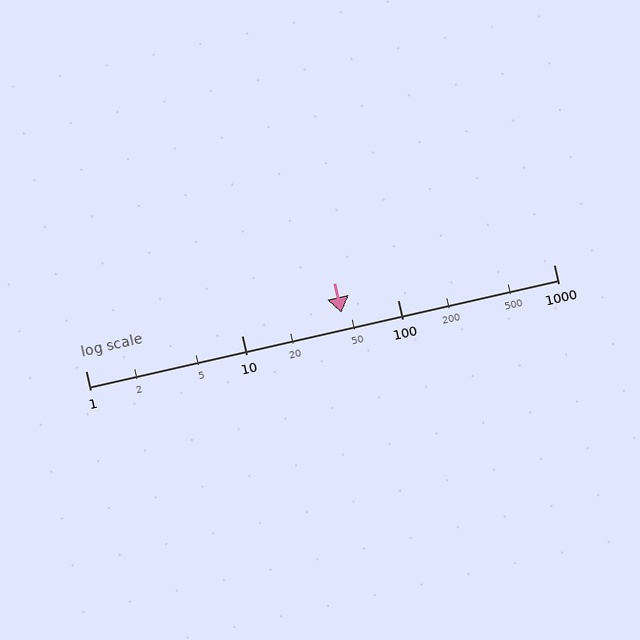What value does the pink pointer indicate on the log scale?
The pointer indicates approximately 44.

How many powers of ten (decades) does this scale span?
The scale spans 3 decades, from 1 to 1000.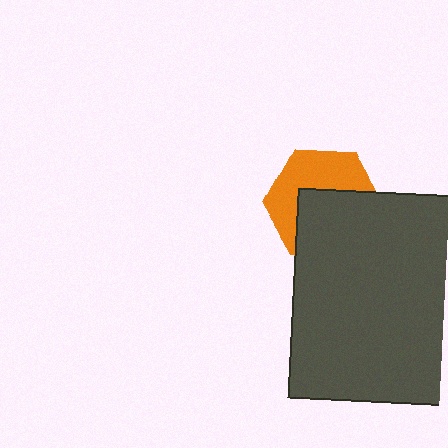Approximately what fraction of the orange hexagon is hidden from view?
Roughly 52% of the orange hexagon is hidden behind the dark gray rectangle.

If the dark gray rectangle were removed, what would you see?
You would see the complete orange hexagon.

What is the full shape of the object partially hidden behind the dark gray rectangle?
The partially hidden object is an orange hexagon.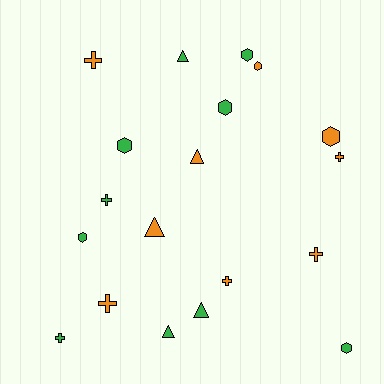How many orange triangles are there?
There are 2 orange triangles.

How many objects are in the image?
There are 19 objects.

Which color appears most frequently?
Green, with 10 objects.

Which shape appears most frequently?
Hexagon, with 7 objects.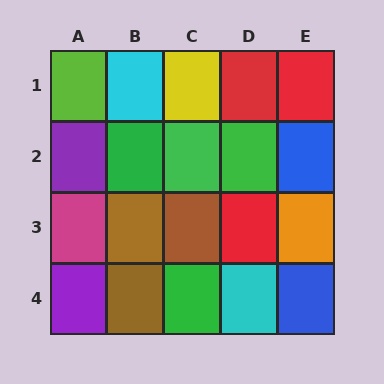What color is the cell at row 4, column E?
Blue.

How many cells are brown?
3 cells are brown.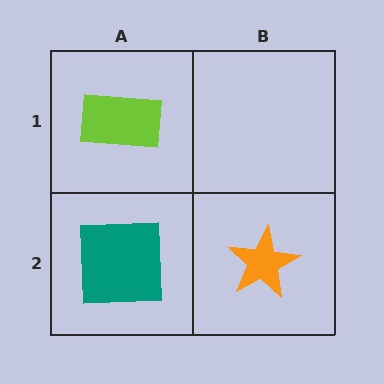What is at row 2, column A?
A teal square.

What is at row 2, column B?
An orange star.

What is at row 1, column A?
A lime rectangle.